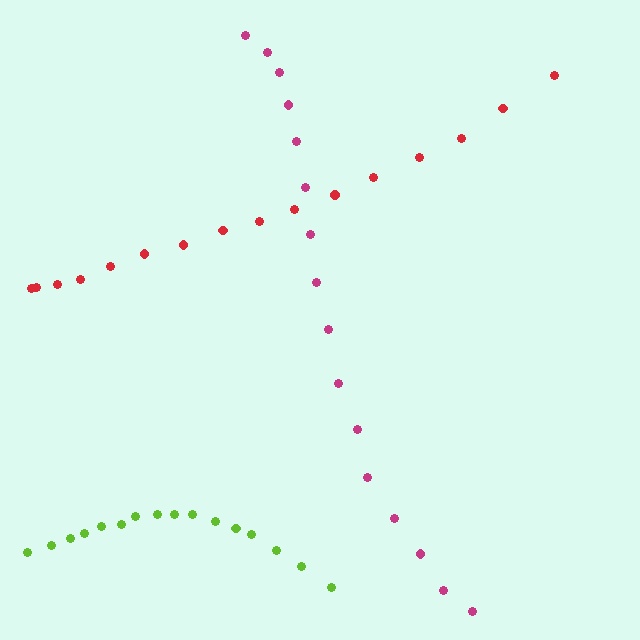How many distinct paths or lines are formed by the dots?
There are 3 distinct paths.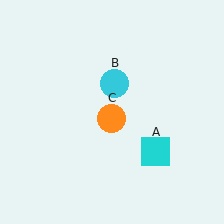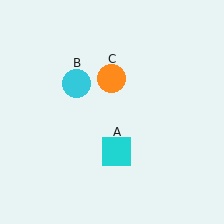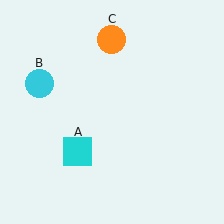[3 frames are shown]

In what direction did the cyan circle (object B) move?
The cyan circle (object B) moved left.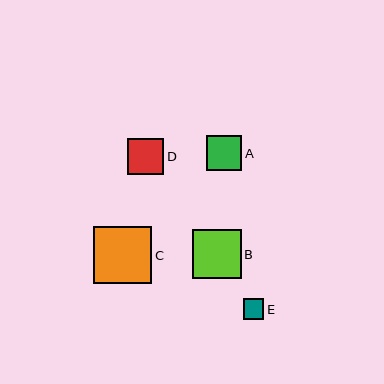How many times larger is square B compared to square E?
Square B is approximately 2.4 times the size of square E.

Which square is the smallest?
Square E is the smallest with a size of approximately 20 pixels.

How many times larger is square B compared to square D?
Square B is approximately 1.4 times the size of square D.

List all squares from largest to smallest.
From largest to smallest: C, B, D, A, E.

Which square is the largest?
Square C is the largest with a size of approximately 58 pixels.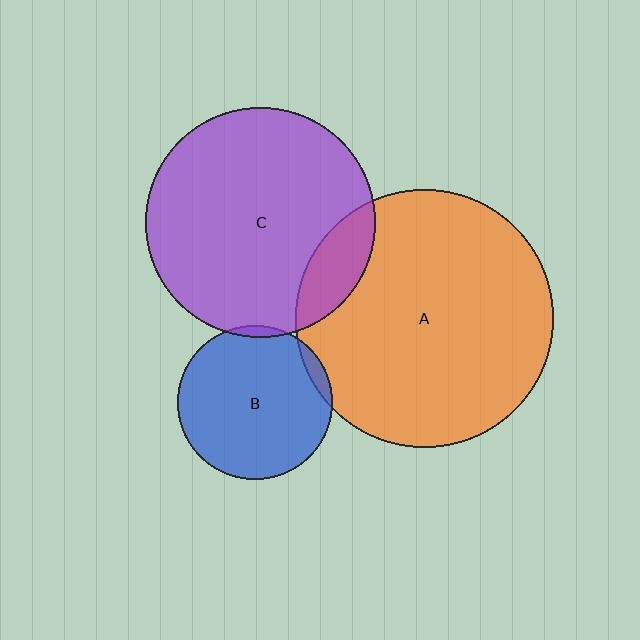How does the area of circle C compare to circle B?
Approximately 2.2 times.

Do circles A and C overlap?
Yes.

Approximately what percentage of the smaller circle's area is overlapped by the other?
Approximately 15%.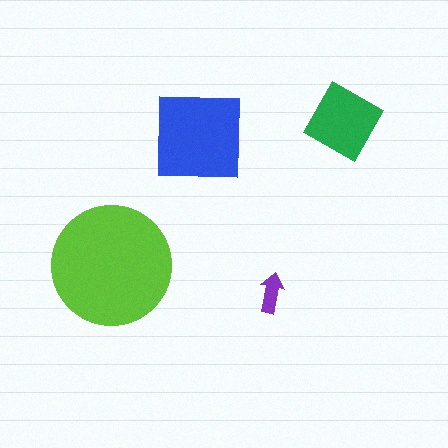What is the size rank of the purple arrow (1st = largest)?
4th.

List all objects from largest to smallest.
The lime circle, the blue square, the green square, the purple arrow.